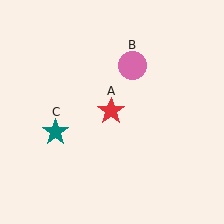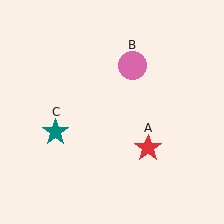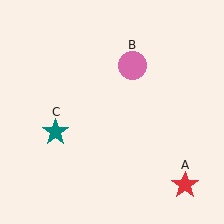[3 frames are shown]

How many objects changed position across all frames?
1 object changed position: red star (object A).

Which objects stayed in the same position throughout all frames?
Pink circle (object B) and teal star (object C) remained stationary.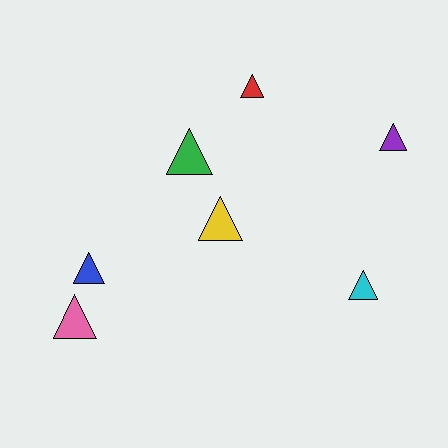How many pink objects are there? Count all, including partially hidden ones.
There is 1 pink object.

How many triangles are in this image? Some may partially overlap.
There are 7 triangles.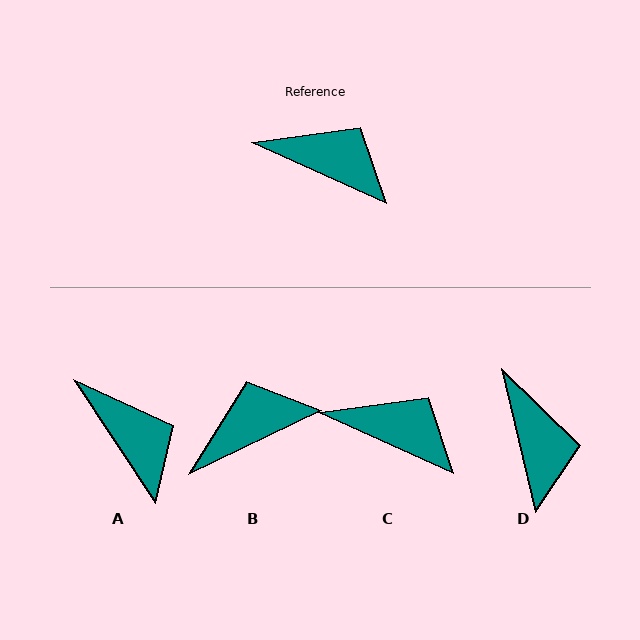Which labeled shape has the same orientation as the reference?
C.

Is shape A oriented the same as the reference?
No, it is off by about 32 degrees.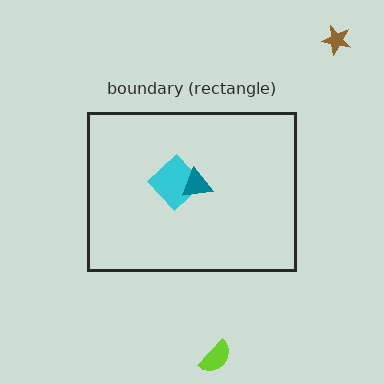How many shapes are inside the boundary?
2 inside, 2 outside.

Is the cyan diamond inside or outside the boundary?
Inside.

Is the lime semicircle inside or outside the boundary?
Outside.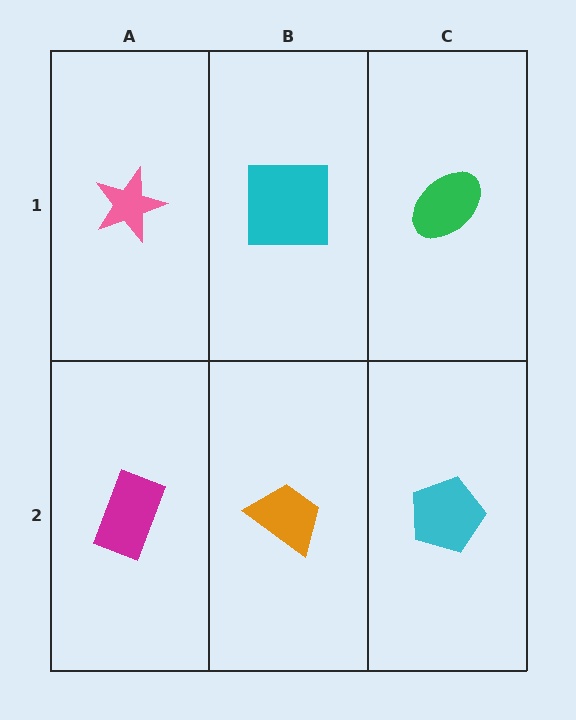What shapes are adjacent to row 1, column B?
An orange trapezoid (row 2, column B), a pink star (row 1, column A), a green ellipse (row 1, column C).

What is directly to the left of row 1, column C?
A cyan square.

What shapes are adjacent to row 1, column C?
A cyan pentagon (row 2, column C), a cyan square (row 1, column B).